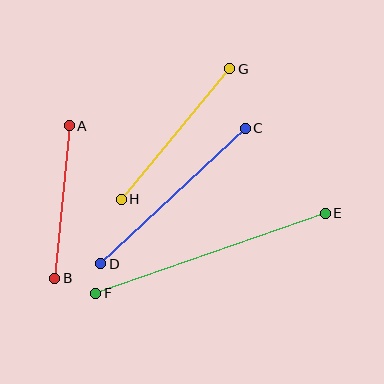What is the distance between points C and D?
The distance is approximately 198 pixels.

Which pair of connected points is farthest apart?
Points E and F are farthest apart.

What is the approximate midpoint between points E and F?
The midpoint is at approximately (211, 253) pixels.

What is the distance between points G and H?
The distance is approximately 170 pixels.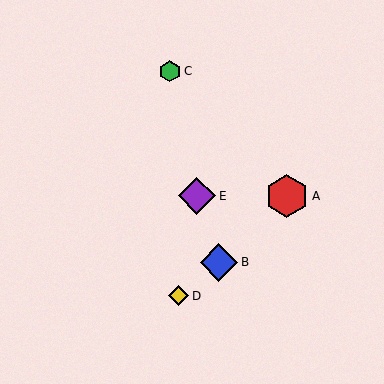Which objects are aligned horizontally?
Objects A, E are aligned horizontally.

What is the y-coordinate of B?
Object B is at y≈262.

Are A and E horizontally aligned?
Yes, both are at y≈196.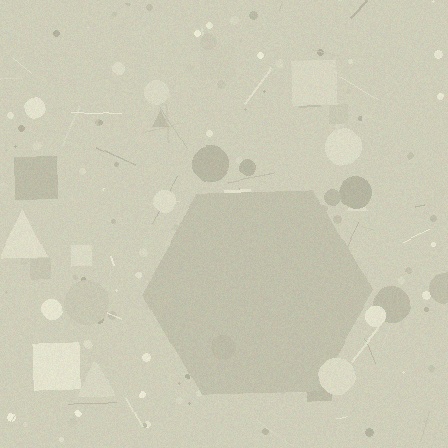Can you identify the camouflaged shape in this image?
The camouflaged shape is a hexagon.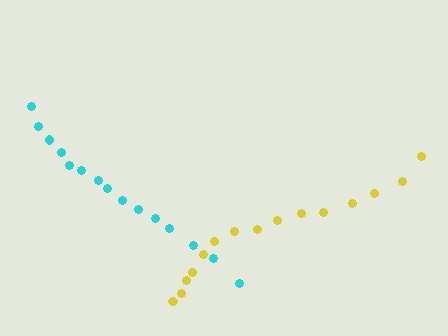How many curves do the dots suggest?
There are 2 distinct paths.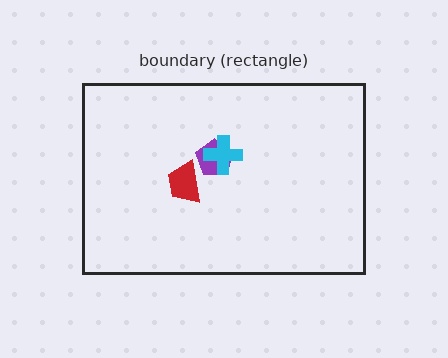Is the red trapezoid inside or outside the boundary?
Inside.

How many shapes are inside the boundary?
3 inside, 0 outside.